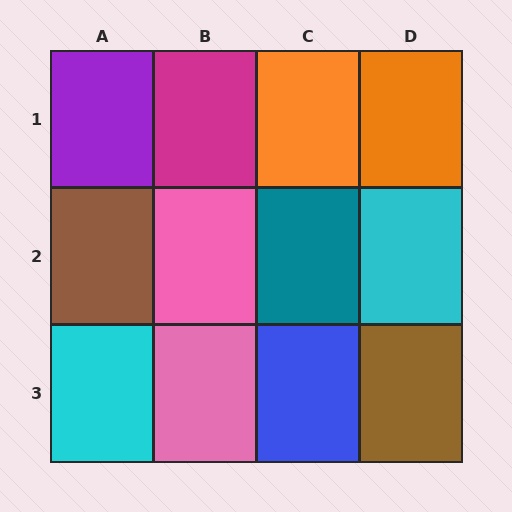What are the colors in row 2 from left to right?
Brown, pink, teal, cyan.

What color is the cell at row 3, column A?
Cyan.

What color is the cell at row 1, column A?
Purple.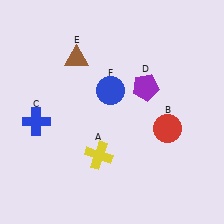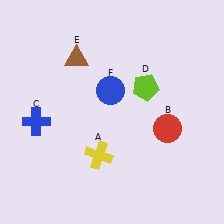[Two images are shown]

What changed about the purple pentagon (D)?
In Image 1, D is purple. In Image 2, it changed to lime.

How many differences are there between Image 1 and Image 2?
There is 1 difference between the two images.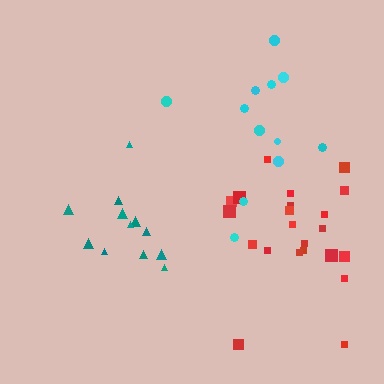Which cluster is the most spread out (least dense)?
Cyan.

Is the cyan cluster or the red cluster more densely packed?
Red.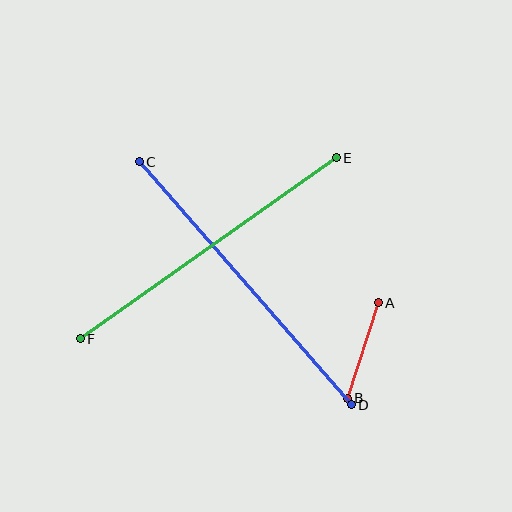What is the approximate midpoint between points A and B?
The midpoint is at approximately (363, 351) pixels.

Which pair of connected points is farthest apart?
Points C and D are farthest apart.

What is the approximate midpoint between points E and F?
The midpoint is at approximately (208, 248) pixels.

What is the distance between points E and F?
The distance is approximately 314 pixels.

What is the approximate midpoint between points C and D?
The midpoint is at approximately (245, 283) pixels.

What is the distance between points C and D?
The distance is approximately 323 pixels.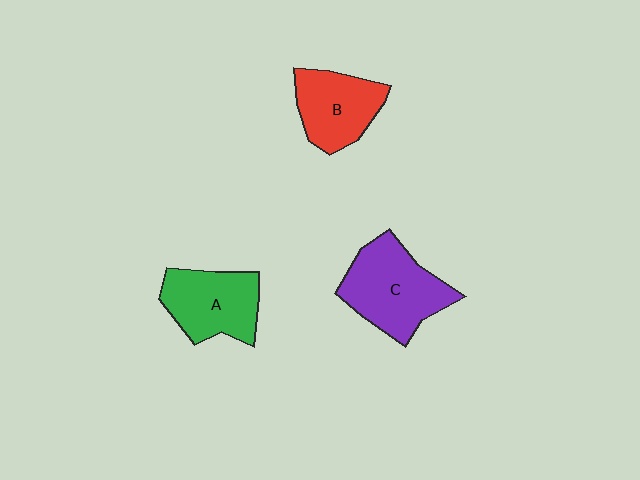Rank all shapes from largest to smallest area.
From largest to smallest: C (purple), A (green), B (red).